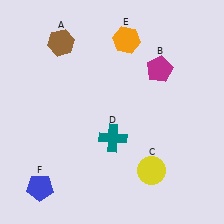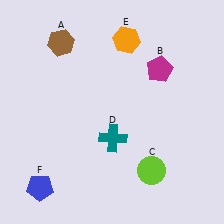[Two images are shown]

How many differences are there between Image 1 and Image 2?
There is 1 difference between the two images.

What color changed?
The circle (C) changed from yellow in Image 1 to lime in Image 2.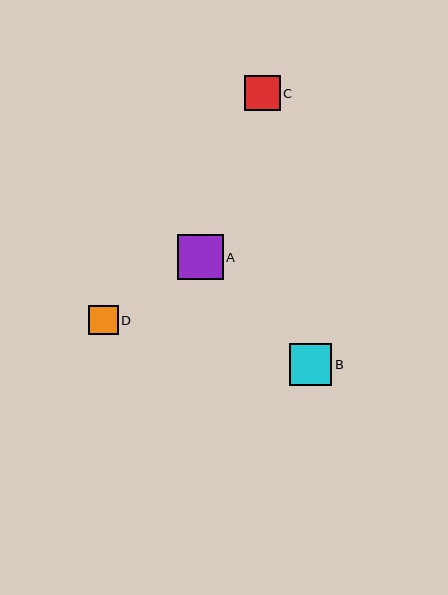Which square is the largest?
Square A is the largest with a size of approximately 45 pixels.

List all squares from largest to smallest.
From largest to smallest: A, B, C, D.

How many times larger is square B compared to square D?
Square B is approximately 1.4 times the size of square D.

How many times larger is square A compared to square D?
Square A is approximately 1.5 times the size of square D.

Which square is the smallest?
Square D is the smallest with a size of approximately 29 pixels.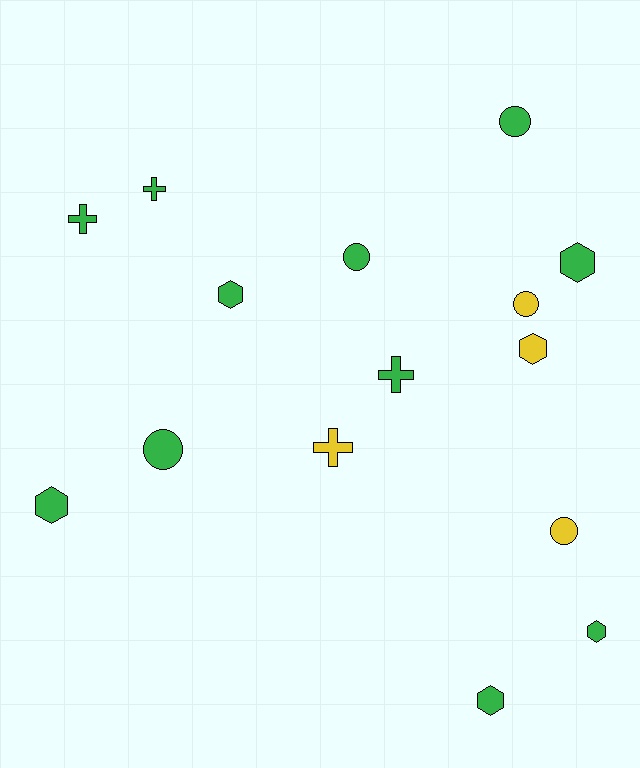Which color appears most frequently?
Green, with 11 objects.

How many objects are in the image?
There are 15 objects.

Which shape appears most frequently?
Hexagon, with 6 objects.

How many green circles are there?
There are 3 green circles.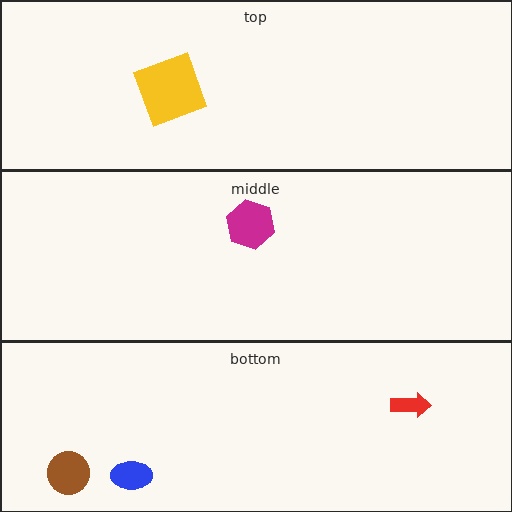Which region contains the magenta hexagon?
The middle region.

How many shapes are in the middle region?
1.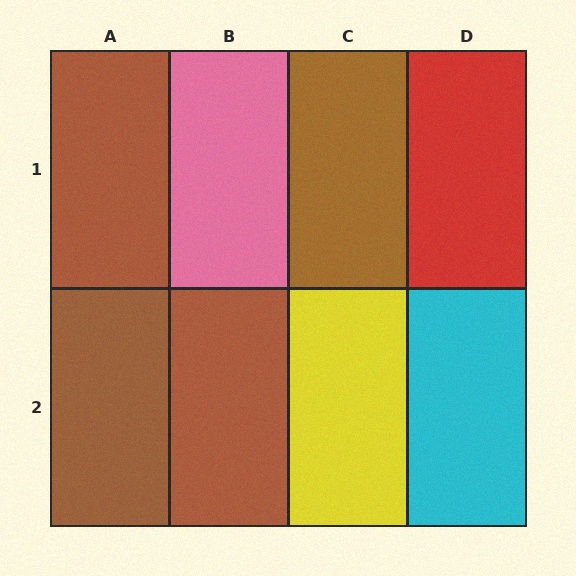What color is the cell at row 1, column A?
Brown.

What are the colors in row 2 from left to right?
Brown, brown, yellow, cyan.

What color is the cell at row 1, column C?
Brown.